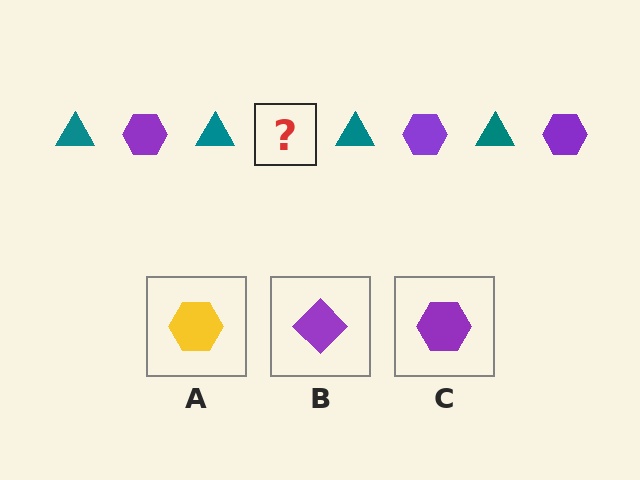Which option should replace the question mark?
Option C.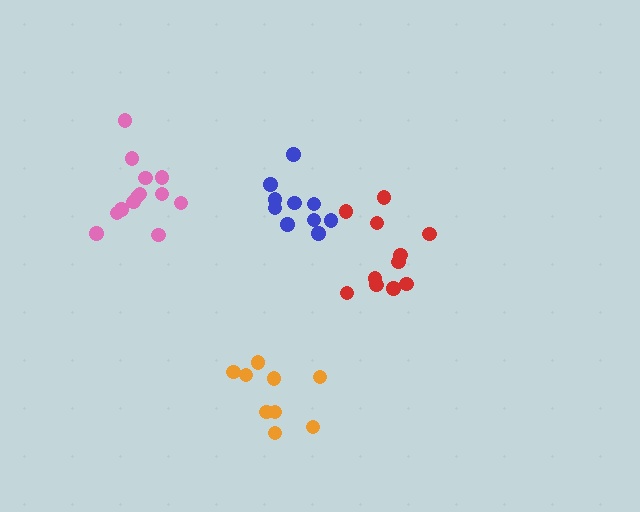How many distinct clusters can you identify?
There are 4 distinct clusters.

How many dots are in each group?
Group 1: 13 dots, Group 2: 10 dots, Group 3: 9 dots, Group 4: 12 dots (44 total).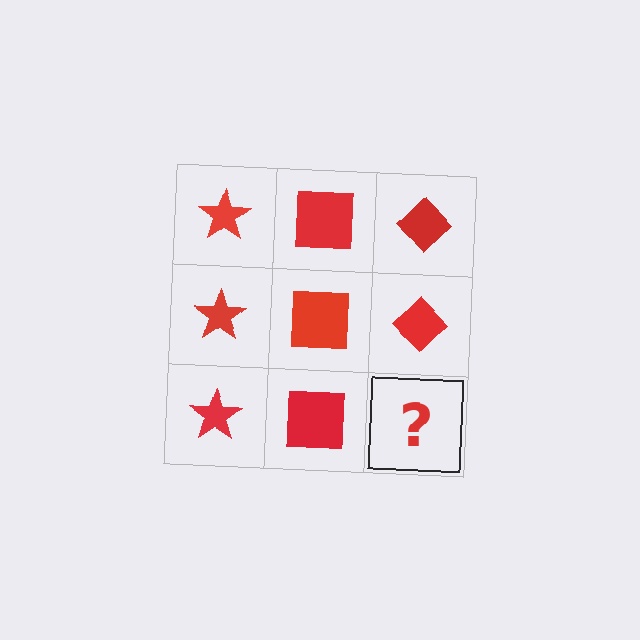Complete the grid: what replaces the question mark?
The question mark should be replaced with a red diamond.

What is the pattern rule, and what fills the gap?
The rule is that each column has a consistent shape. The gap should be filled with a red diamond.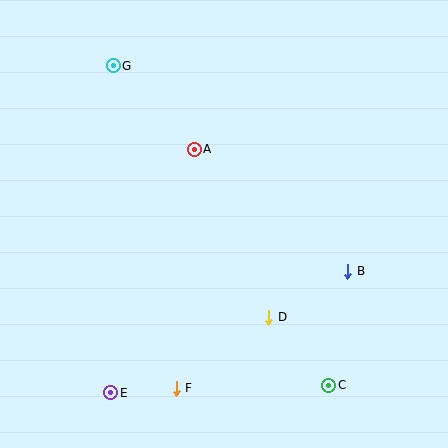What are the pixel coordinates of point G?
Point G is at (113, 66).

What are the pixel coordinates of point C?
Point C is at (329, 385).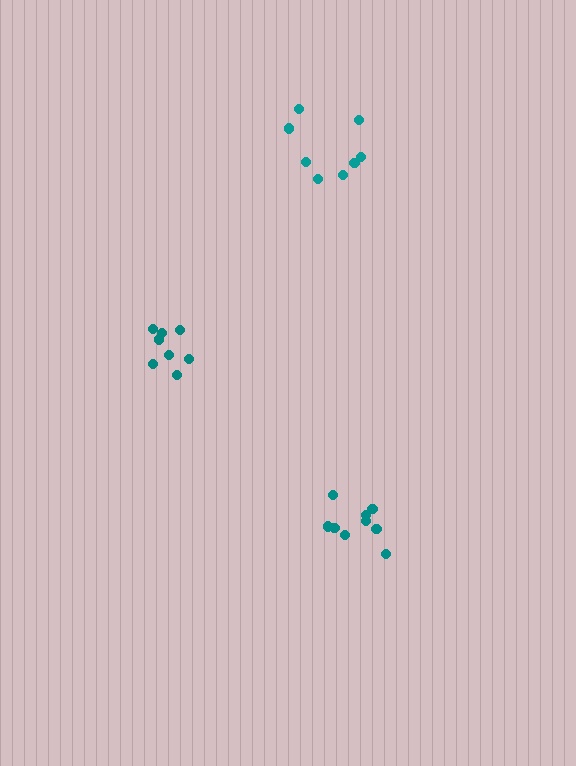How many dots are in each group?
Group 1: 9 dots, Group 2: 8 dots, Group 3: 8 dots (25 total).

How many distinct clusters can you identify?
There are 3 distinct clusters.